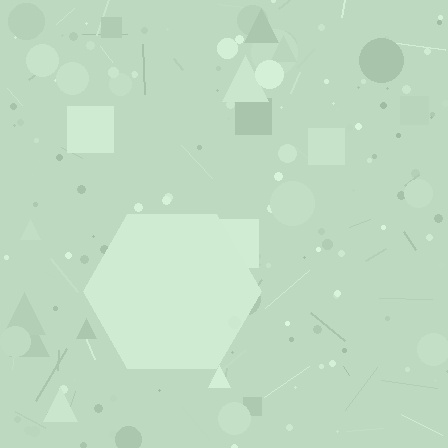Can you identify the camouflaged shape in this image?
The camouflaged shape is a hexagon.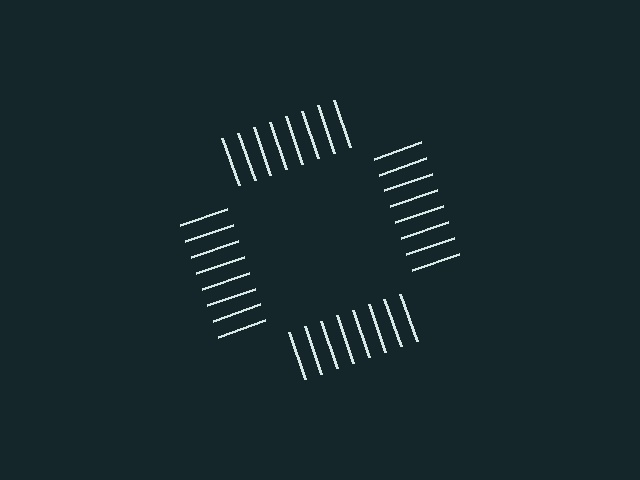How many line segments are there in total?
32 — 8 along each of the 4 edges.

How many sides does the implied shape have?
4 sides — the line-ends trace a square.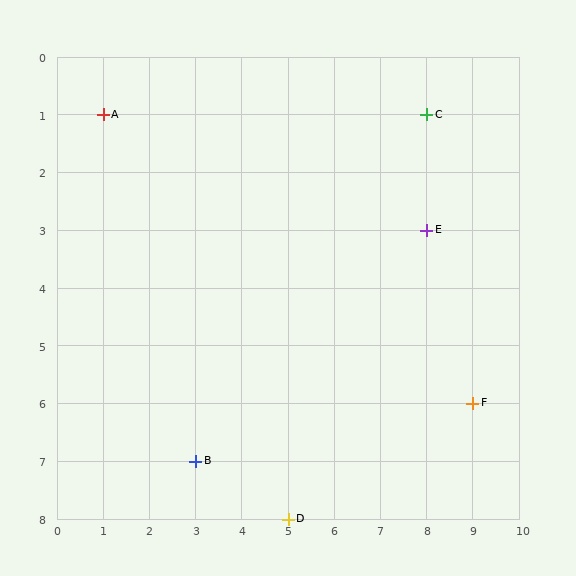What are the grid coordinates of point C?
Point C is at grid coordinates (8, 1).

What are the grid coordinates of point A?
Point A is at grid coordinates (1, 1).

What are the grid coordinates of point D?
Point D is at grid coordinates (5, 8).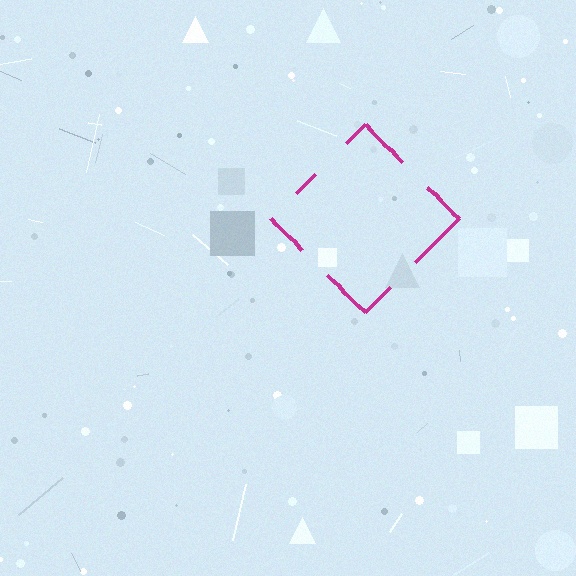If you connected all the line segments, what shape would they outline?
They would outline a diamond.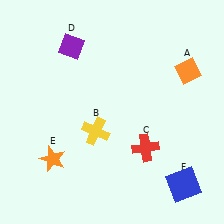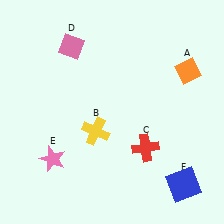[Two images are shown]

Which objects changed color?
D changed from purple to pink. E changed from orange to pink.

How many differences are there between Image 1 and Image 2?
There are 2 differences between the two images.